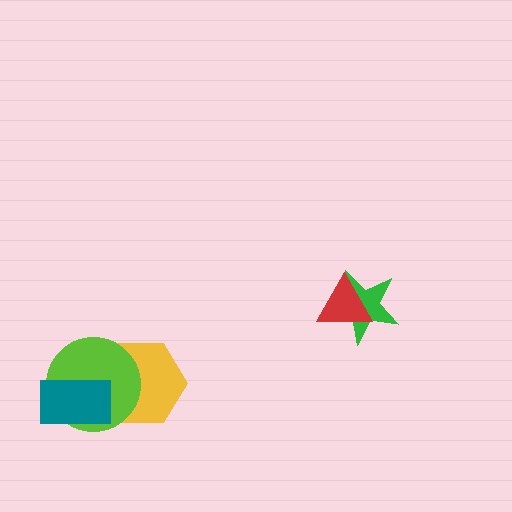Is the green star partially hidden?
Yes, it is partially covered by another shape.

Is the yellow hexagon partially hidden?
Yes, it is partially covered by another shape.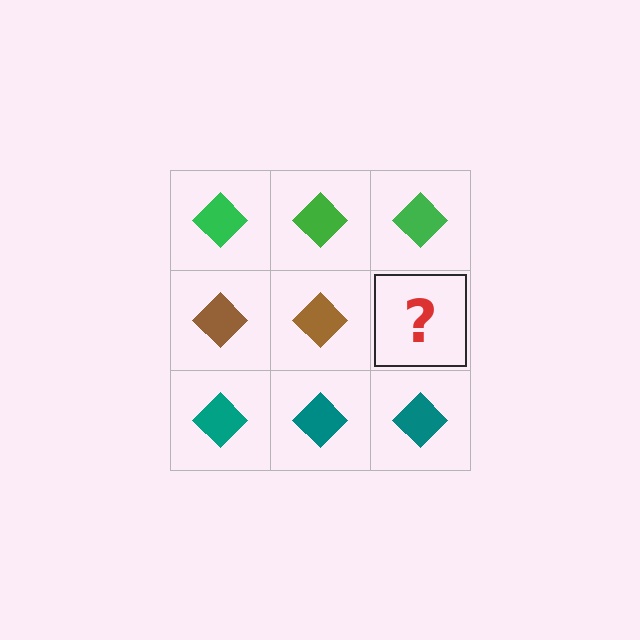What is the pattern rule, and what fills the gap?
The rule is that each row has a consistent color. The gap should be filled with a brown diamond.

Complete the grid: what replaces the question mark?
The question mark should be replaced with a brown diamond.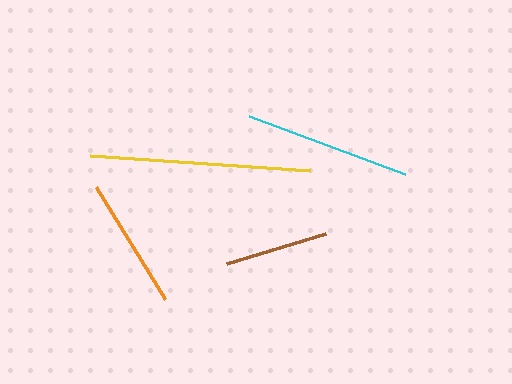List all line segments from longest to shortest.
From longest to shortest: yellow, cyan, orange, brown.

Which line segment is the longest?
The yellow line is the longest at approximately 221 pixels.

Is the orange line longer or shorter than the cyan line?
The cyan line is longer than the orange line.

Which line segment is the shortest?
The brown line is the shortest at approximately 104 pixels.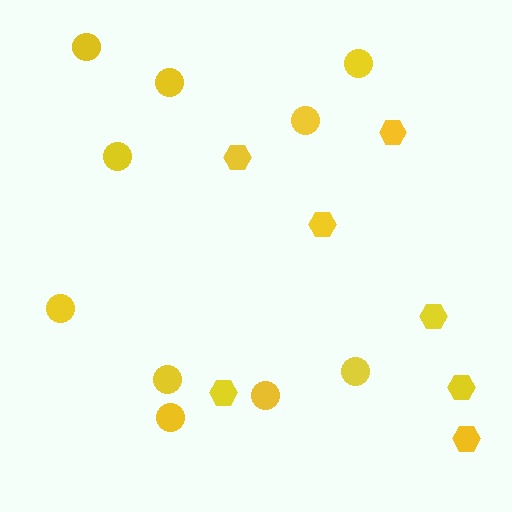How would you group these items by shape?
There are 2 groups: one group of circles (10) and one group of hexagons (7).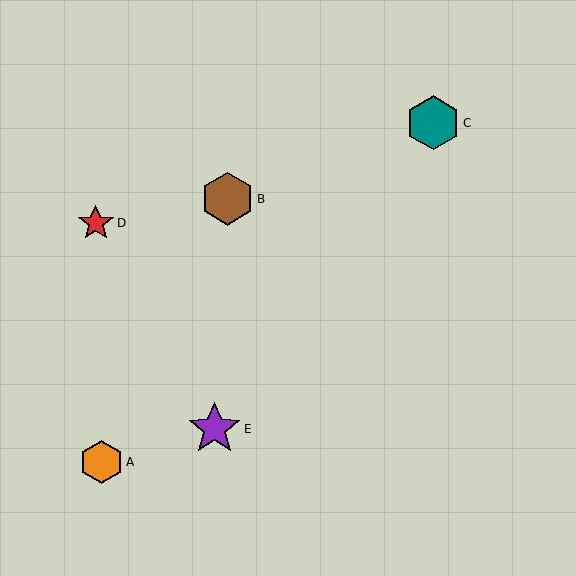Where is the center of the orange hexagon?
The center of the orange hexagon is at (101, 462).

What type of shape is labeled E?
Shape E is a purple star.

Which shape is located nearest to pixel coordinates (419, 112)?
The teal hexagon (labeled C) at (433, 123) is nearest to that location.